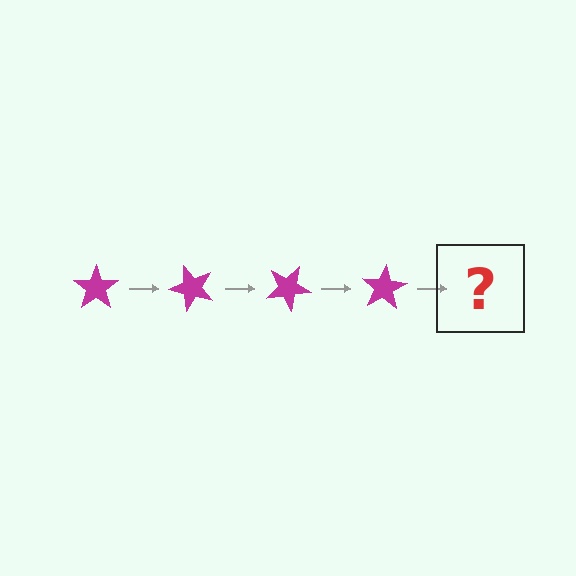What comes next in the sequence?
The next element should be a magenta star rotated 200 degrees.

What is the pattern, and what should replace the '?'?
The pattern is that the star rotates 50 degrees each step. The '?' should be a magenta star rotated 200 degrees.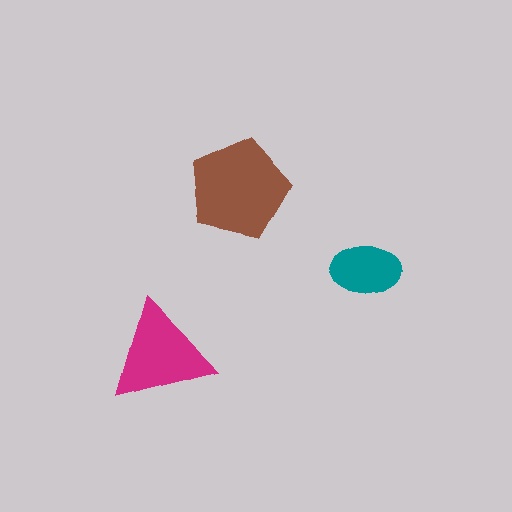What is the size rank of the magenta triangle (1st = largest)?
2nd.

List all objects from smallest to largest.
The teal ellipse, the magenta triangle, the brown pentagon.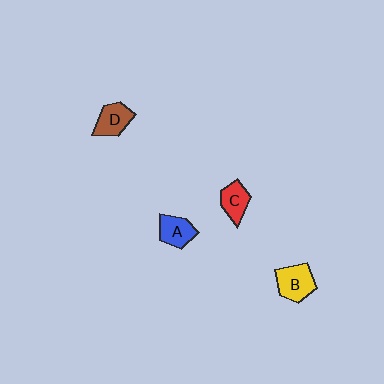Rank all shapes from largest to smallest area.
From largest to smallest: B (yellow), D (brown), A (blue), C (red).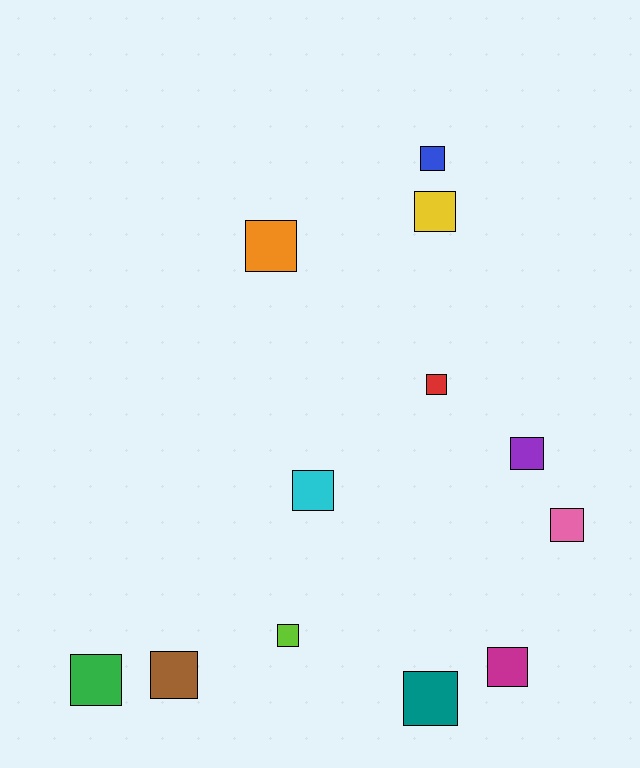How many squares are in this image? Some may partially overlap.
There are 12 squares.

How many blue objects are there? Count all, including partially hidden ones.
There is 1 blue object.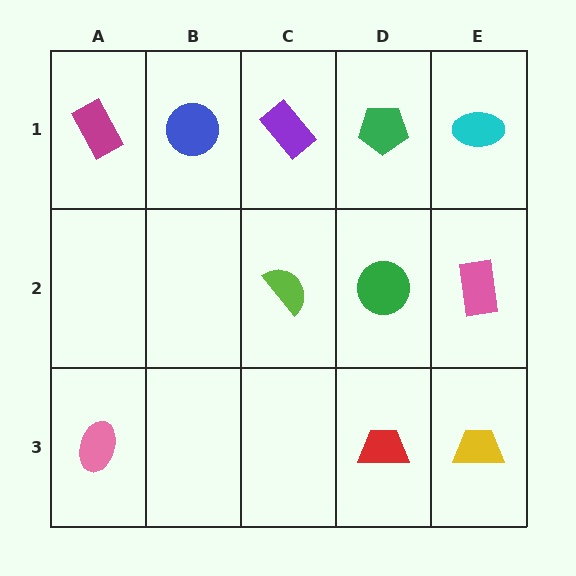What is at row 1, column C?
A purple rectangle.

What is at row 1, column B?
A blue circle.